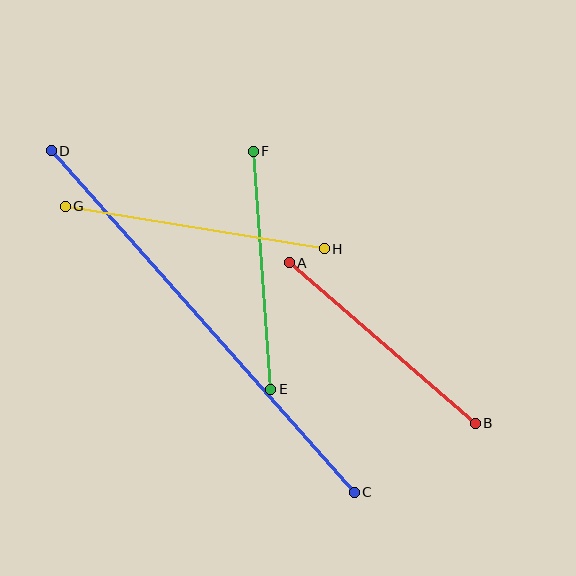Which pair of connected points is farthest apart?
Points C and D are farthest apart.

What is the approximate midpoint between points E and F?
The midpoint is at approximately (262, 270) pixels.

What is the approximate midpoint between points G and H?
The midpoint is at approximately (195, 227) pixels.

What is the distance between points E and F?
The distance is approximately 239 pixels.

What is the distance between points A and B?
The distance is approximately 246 pixels.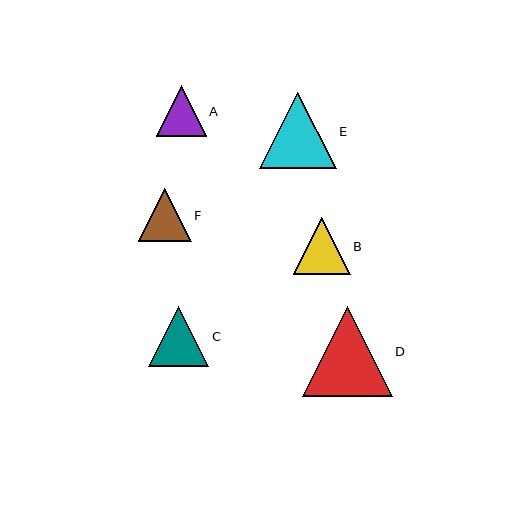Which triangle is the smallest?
Triangle A is the smallest with a size of approximately 50 pixels.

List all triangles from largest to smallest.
From largest to smallest: D, E, C, B, F, A.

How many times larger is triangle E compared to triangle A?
Triangle E is approximately 1.5 times the size of triangle A.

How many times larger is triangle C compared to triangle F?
Triangle C is approximately 1.1 times the size of triangle F.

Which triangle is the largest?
Triangle D is the largest with a size of approximately 90 pixels.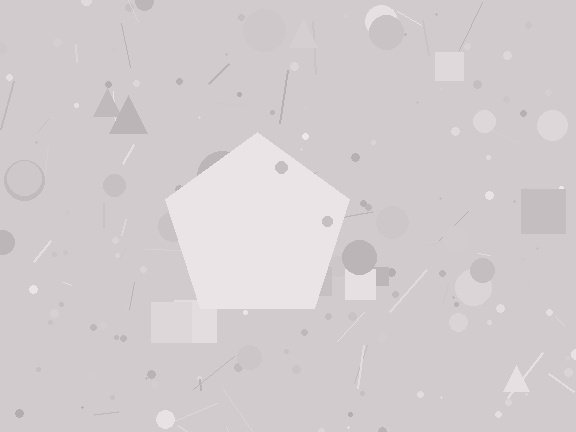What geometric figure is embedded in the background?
A pentagon is embedded in the background.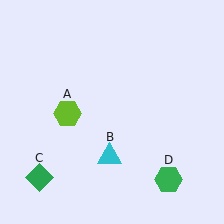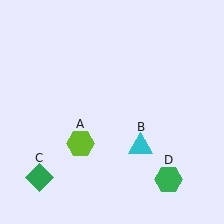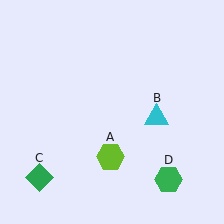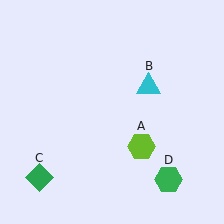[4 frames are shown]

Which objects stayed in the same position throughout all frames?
Green diamond (object C) and green hexagon (object D) remained stationary.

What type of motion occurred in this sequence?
The lime hexagon (object A), cyan triangle (object B) rotated counterclockwise around the center of the scene.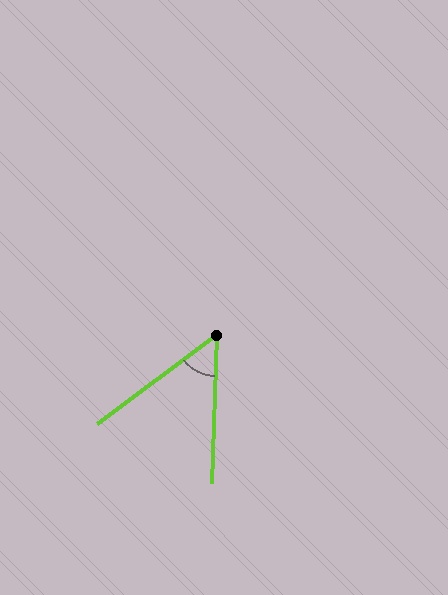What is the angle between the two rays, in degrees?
Approximately 51 degrees.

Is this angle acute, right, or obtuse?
It is acute.